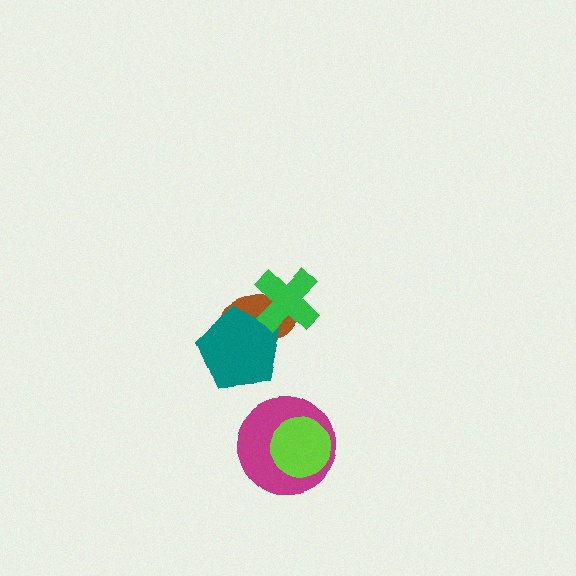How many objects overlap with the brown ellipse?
2 objects overlap with the brown ellipse.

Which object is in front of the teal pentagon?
The green cross is in front of the teal pentagon.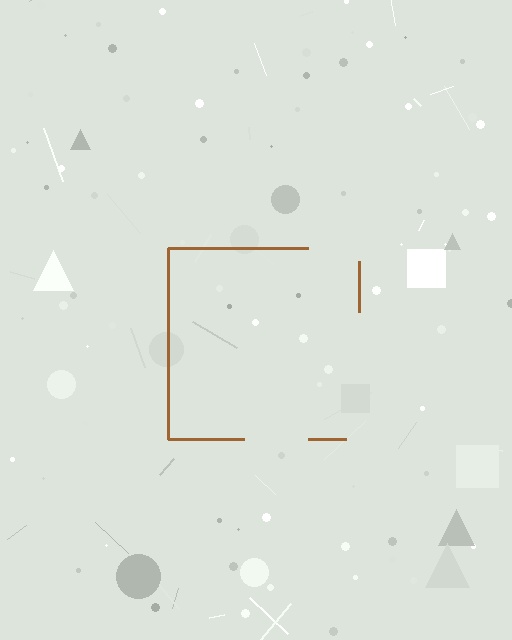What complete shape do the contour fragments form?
The contour fragments form a square.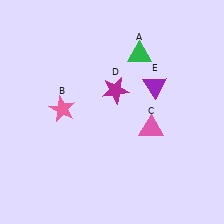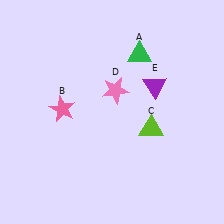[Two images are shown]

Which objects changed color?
C changed from pink to lime. D changed from magenta to pink.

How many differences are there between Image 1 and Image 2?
There are 2 differences between the two images.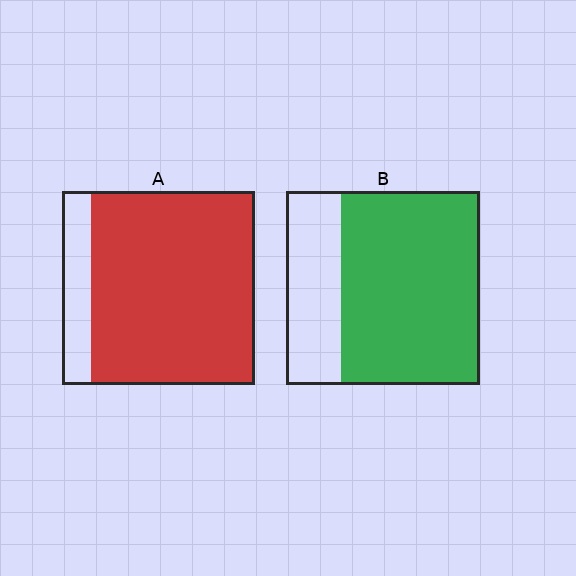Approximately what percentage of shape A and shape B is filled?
A is approximately 85% and B is approximately 70%.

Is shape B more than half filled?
Yes.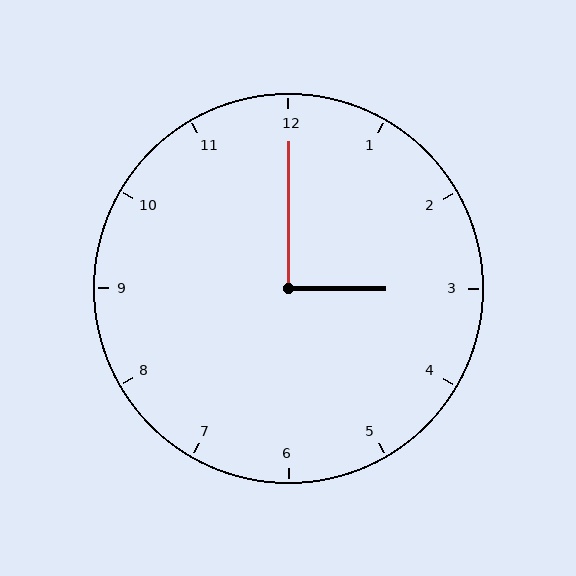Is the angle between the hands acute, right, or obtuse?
It is right.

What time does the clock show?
3:00.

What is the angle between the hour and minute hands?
Approximately 90 degrees.